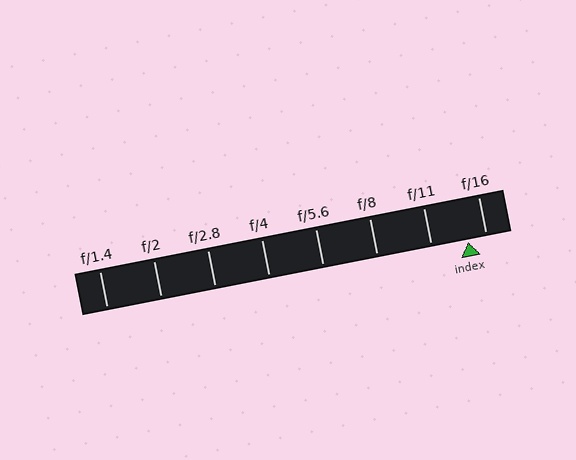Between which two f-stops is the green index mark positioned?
The index mark is between f/11 and f/16.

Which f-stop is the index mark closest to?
The index mark is closest to f/16.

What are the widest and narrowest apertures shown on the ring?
The widest aperture shown is f/1.4 and the narrowest is f/16.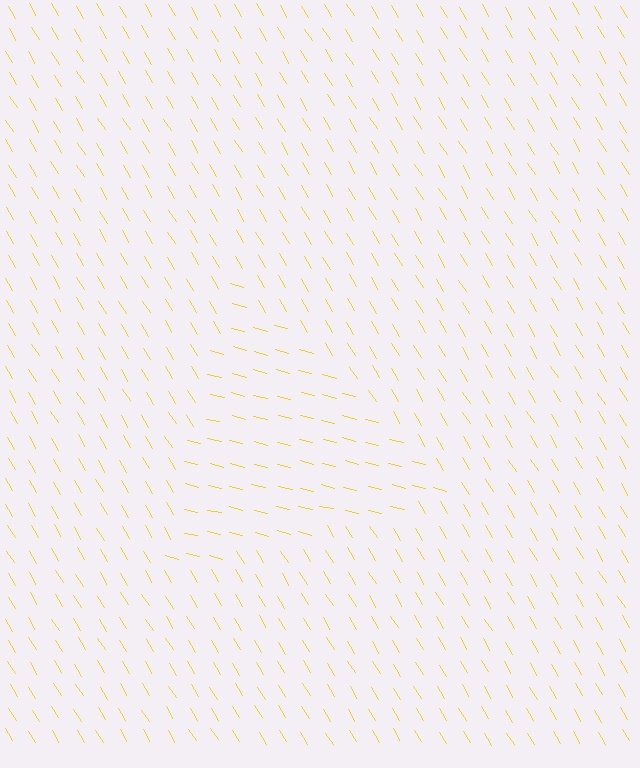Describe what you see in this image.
The image is filled with small yellow line segments. A triangle region in the image has lines oriented differently from the surrounding lines, creating a visible texture boundary.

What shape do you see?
I see a triangle.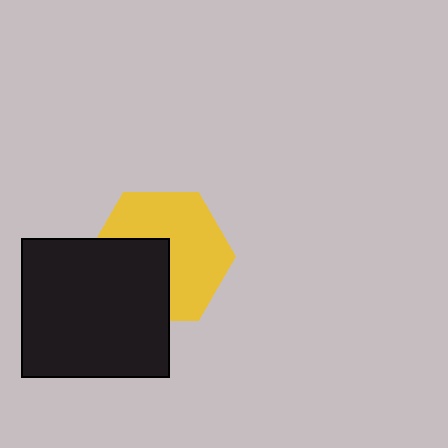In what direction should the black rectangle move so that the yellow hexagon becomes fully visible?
The black rectangle should move toward the lower-left. That is the shortest direction to clear the overlap and leave the yellow hexagon fully visible.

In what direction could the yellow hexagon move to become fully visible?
The yellow hexagon could move toward the upper-right. That would shift it out from behind the black rectangle entirely.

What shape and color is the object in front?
The object in front is a black rectangle.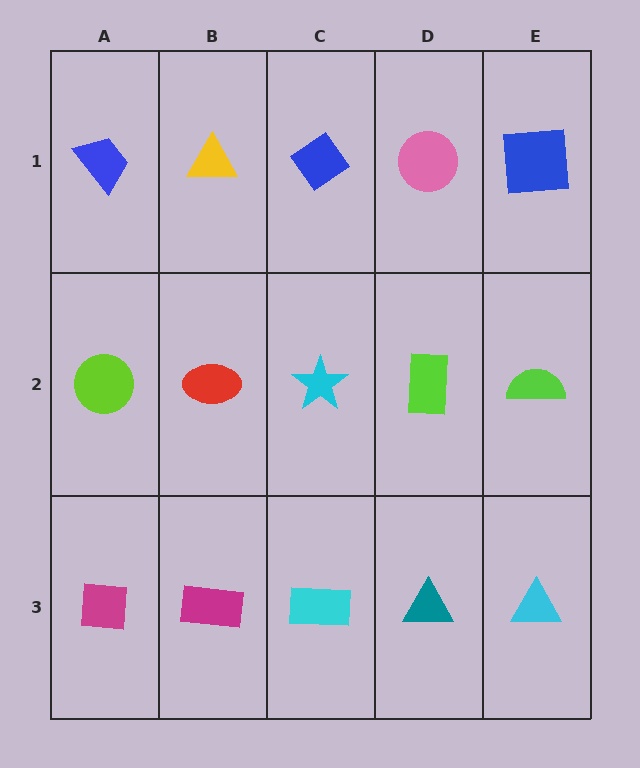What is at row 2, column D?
A lime rectangle.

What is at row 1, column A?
A blue trapezoid.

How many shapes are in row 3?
5 shapes.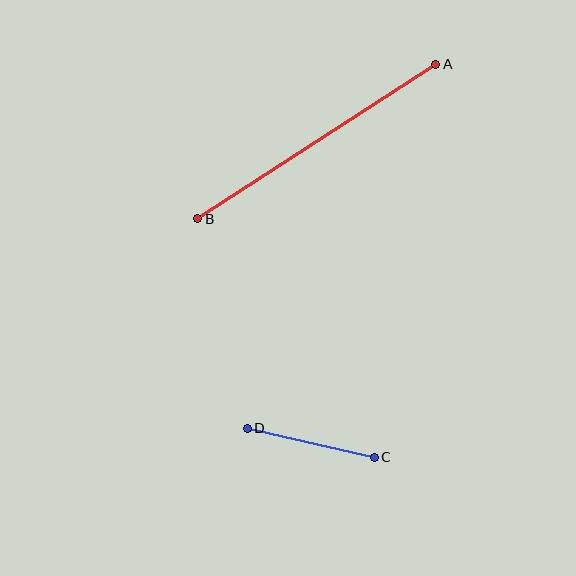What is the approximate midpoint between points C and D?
The midpoint is at approximately (311, 443) pixels.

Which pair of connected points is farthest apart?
Points A and B are farthest apart.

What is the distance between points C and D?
The distance is approximately 130 pixels.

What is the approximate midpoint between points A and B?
The midpoint is at approximately (317, 142) pixels.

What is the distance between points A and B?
The distance is approximately 284 pixels.